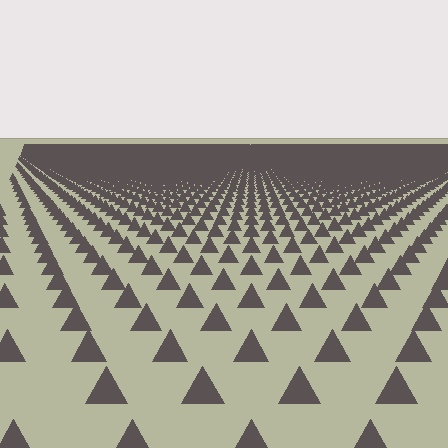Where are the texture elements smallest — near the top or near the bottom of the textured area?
Near the top.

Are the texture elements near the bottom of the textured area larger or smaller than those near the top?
Larger. Near the bottom, elements are closer to the viewer and appear at a bigger on-screen size.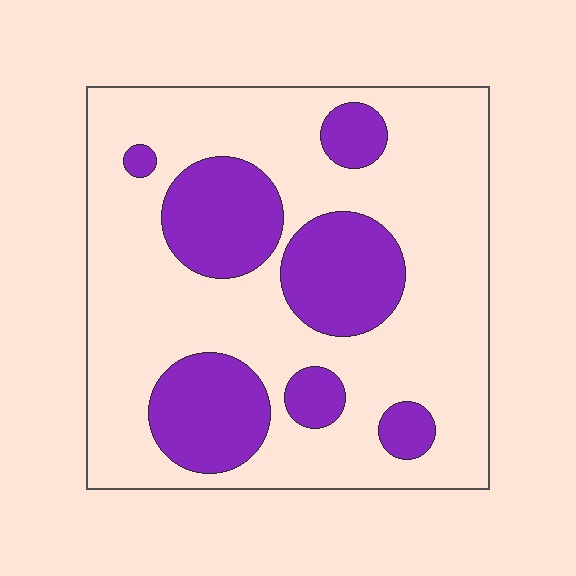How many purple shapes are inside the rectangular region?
7.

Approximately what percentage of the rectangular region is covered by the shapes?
Approximately 30%.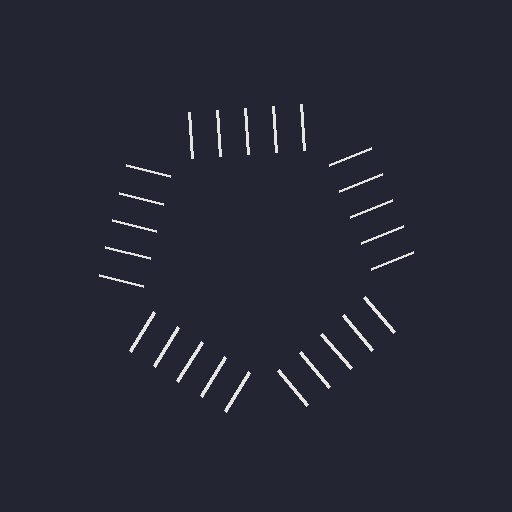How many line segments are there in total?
25 — 5 along each of the 5 edges.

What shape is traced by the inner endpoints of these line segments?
An illusory pentagon — the line segments terminate on its edges but no continuous stroke is drawn.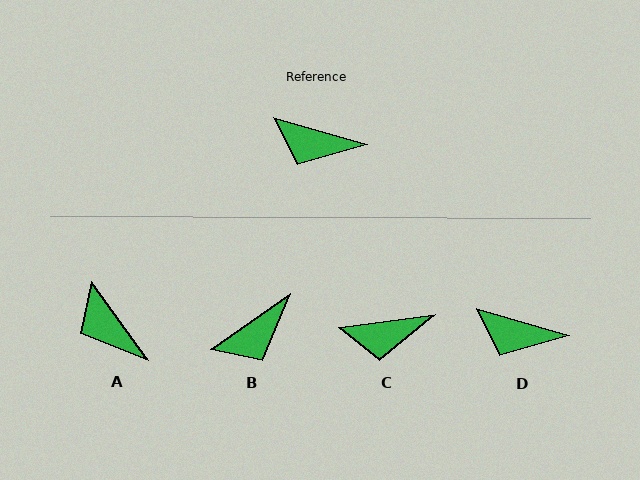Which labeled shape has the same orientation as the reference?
D.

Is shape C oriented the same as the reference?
No, it is off by about 24 degrees.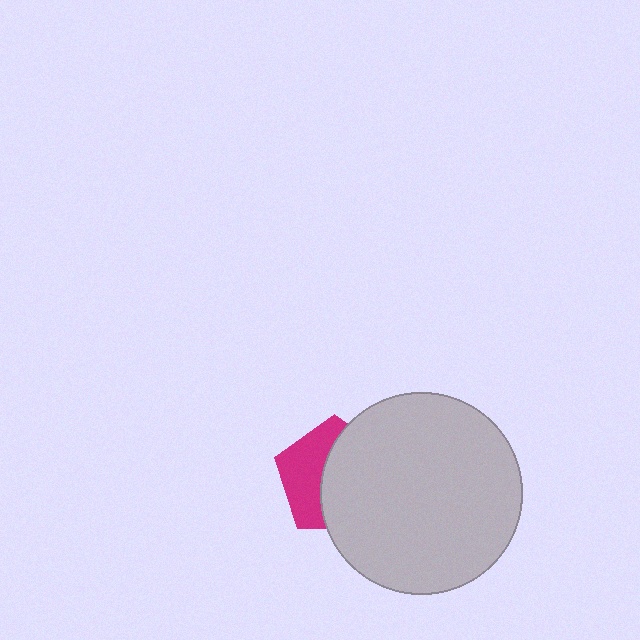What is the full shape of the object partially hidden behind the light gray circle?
The partially hidden object is a magenta pentagon.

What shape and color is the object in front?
The object in front is a light gray circle.